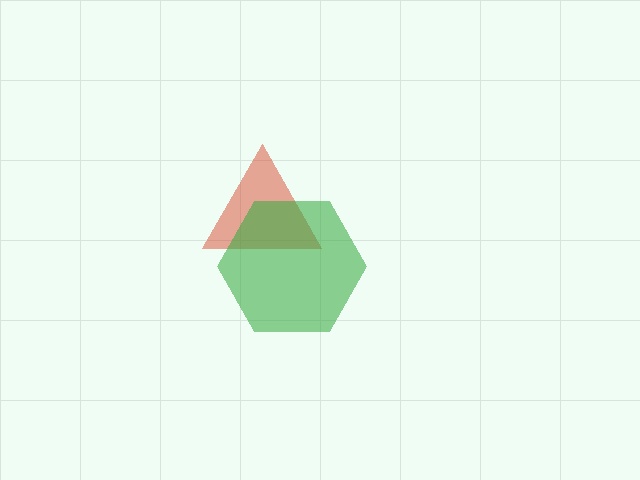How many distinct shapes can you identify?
There are 2 distinct shapes: a red triangle, a green hexagon.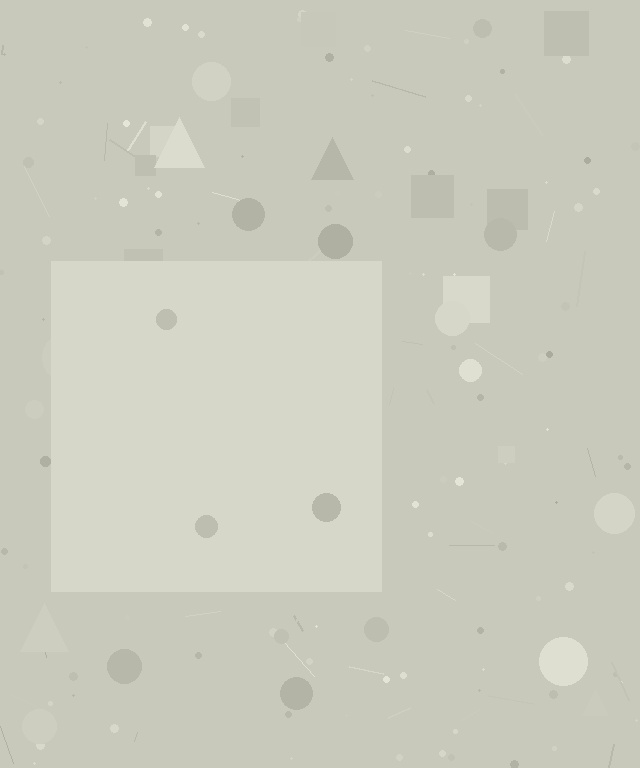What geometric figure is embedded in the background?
A square is embedded in the background.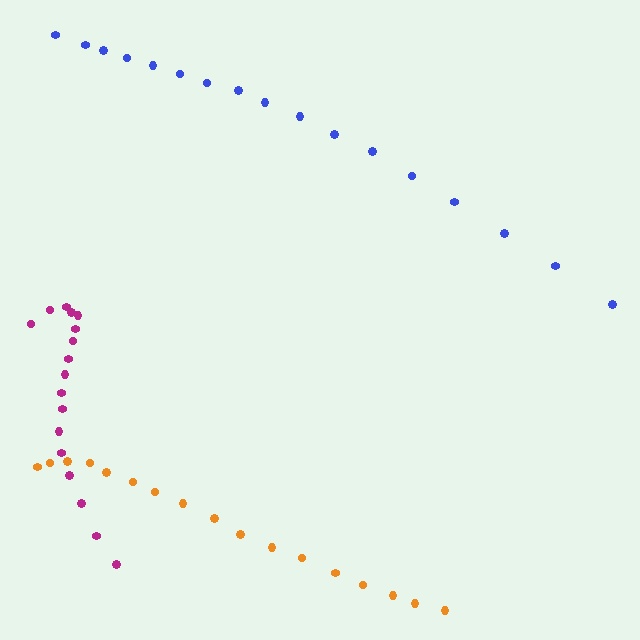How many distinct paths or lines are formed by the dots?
There are 3 distinct paths.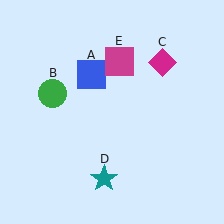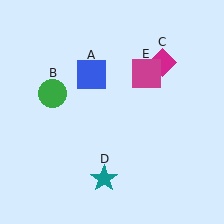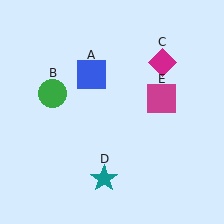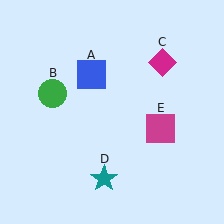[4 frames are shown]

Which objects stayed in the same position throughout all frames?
Blue square (object A) and green circle (object B) and magenta diamond (object C) and teal star (object D) remained stationary.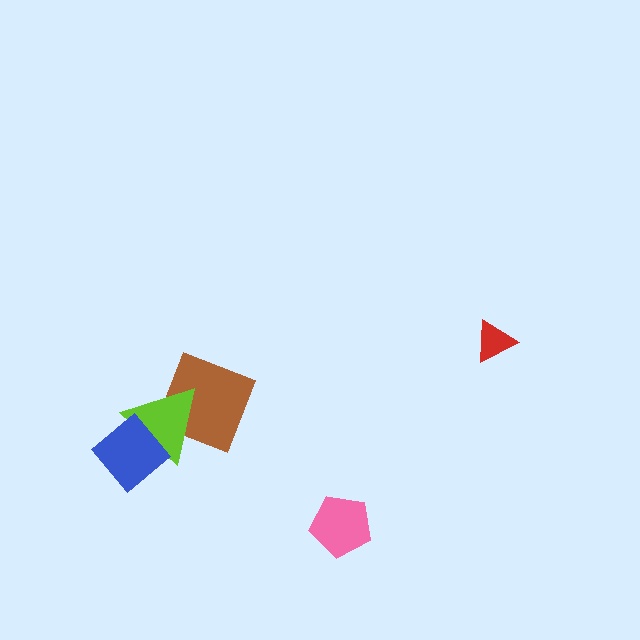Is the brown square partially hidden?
Yes, it is partially covered by another shape.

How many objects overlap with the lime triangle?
2 objects overlap with the lime triangle.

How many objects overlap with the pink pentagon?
0 objects overlap with the pink pentagon.